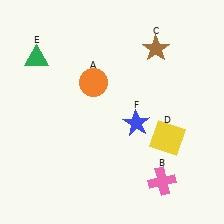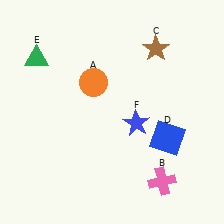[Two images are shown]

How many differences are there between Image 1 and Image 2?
There is 1 difference between the two images.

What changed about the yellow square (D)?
In Image 1, D is yellow. In Image 2, it changed to blue.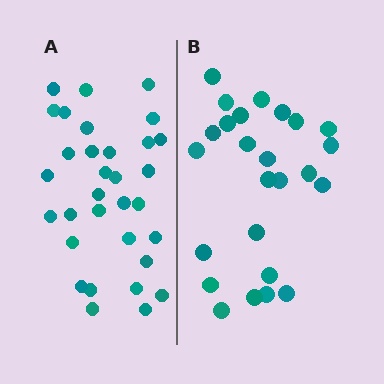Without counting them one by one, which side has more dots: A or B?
Region A (the left region) has more dots.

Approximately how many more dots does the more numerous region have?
Region A has roughly 8 or so more dots than region B.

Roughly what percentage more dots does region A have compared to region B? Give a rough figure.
About 30% more.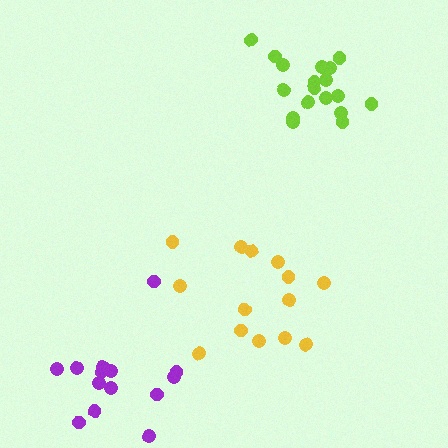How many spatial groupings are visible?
There are 3 spatial groupings.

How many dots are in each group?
Group 1: 18 dots, Group 2: 14 dots, Group 3: 14 dots (46 total).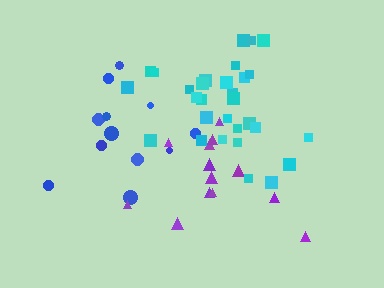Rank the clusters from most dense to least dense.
cyan, purple, blue.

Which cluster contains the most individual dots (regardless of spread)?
Cyan (31).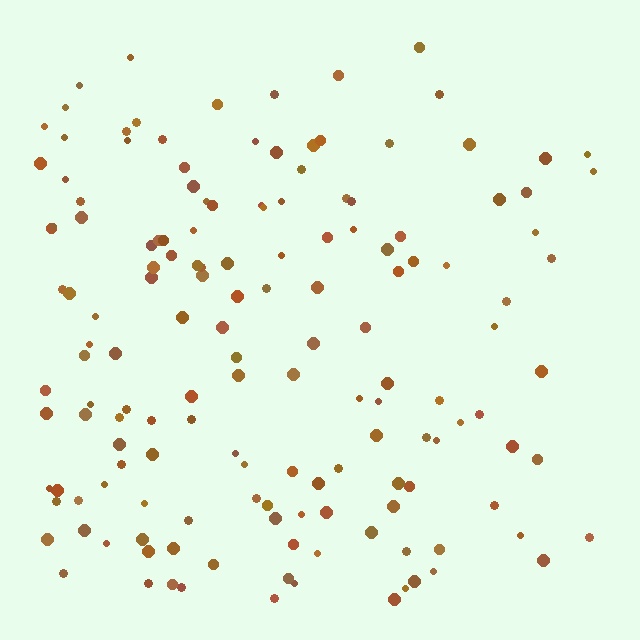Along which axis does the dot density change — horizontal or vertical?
Horizontal.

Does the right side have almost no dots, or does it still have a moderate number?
Still a moderate number, just noticeably fewer than the left.